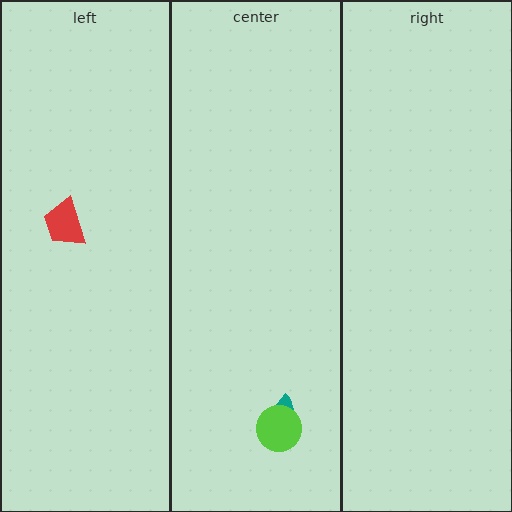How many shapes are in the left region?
1.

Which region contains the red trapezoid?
The left region.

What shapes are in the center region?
The teal semicircle, the lime circle.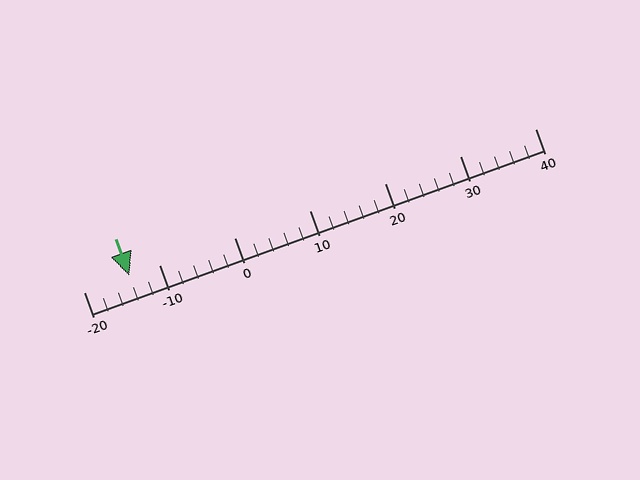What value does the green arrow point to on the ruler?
The green arrow points to approximately -14.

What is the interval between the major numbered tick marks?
The major tick marks are spaced 10 units apart.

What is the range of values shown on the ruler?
The ruler shows values from -20 to 40.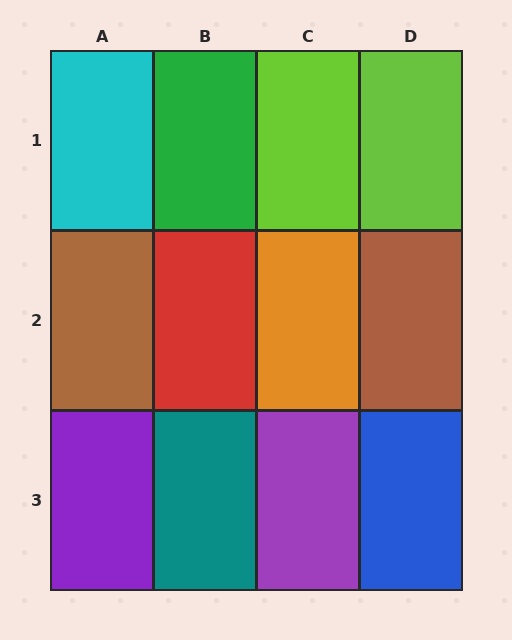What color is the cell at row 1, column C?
Lime.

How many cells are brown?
2 cells are brown.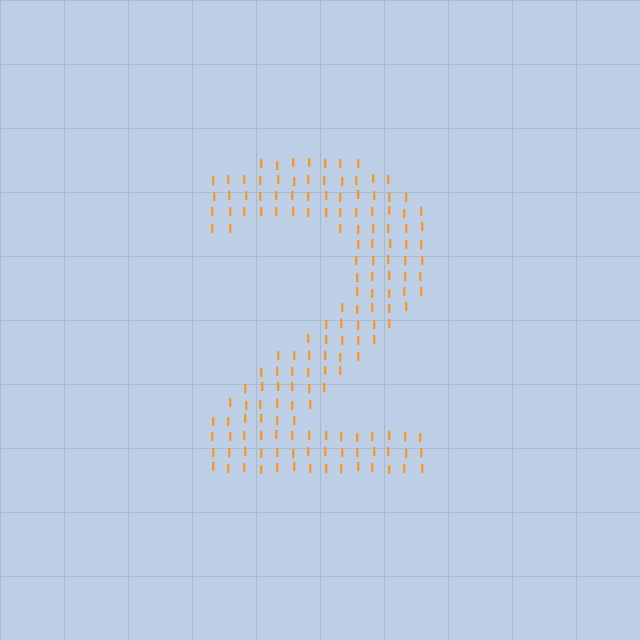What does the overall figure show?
The overall figure shows the digit 2.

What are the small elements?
The small elements are letter I's.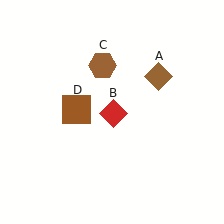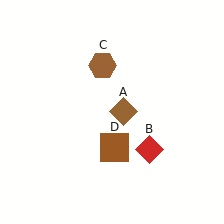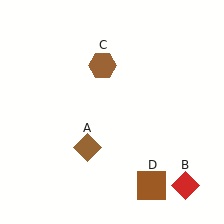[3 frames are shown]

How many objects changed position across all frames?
3 objects changed position: brown diamond (object A), red diamond (object B), brown square (object D).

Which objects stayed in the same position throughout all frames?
Brown hexagon (object C) remained stationary.